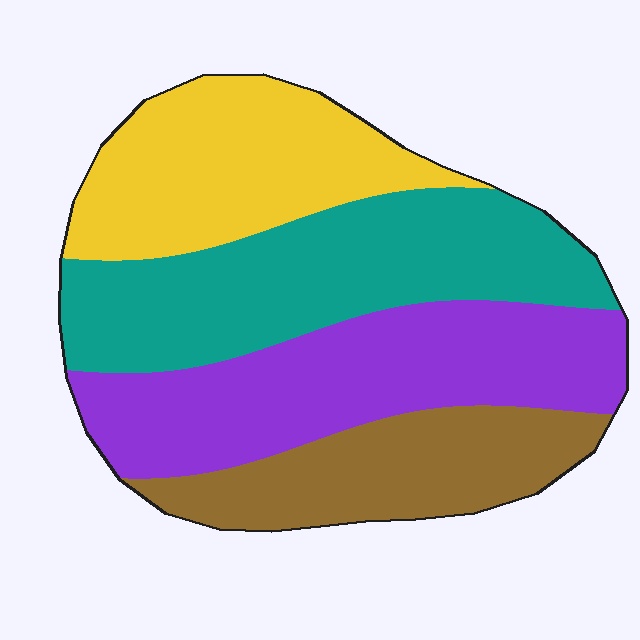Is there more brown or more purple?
Purple.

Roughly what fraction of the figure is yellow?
Yellow covers 23% of the figure.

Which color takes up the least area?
Brown, at roughly 20%.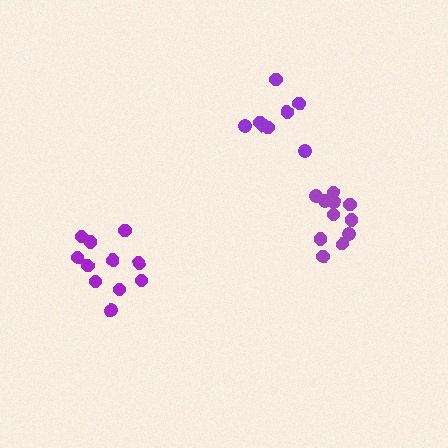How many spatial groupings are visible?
There are 3 spatial groupings.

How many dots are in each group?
Group 1: 11 dots, Group 2: 8 dots, Group 3: 11 dots (30 total).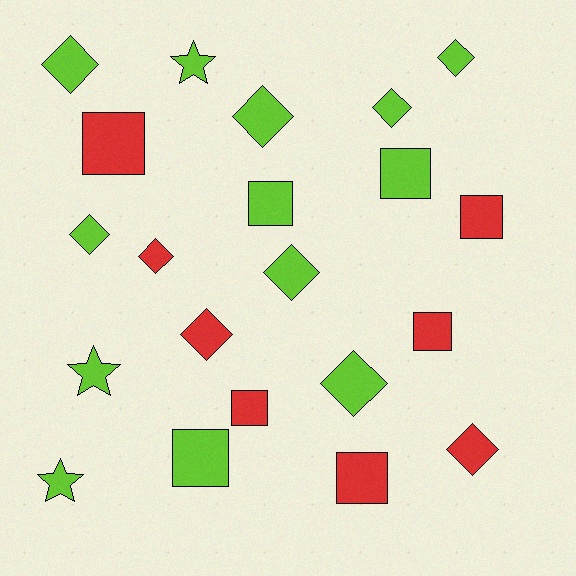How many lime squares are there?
There are 3 lime squares.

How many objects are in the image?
There are 21 objects.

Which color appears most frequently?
Lime, with 13 objects.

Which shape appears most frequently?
Diamond, with 10 objects.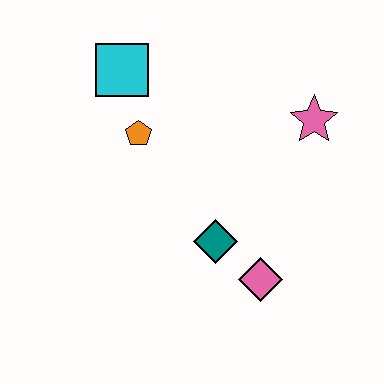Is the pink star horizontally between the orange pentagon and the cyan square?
No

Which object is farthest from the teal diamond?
The cyan square is farthest from the teal diamond.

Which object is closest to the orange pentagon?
The cyan square is closest to the orange pentagon.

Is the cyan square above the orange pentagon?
Yes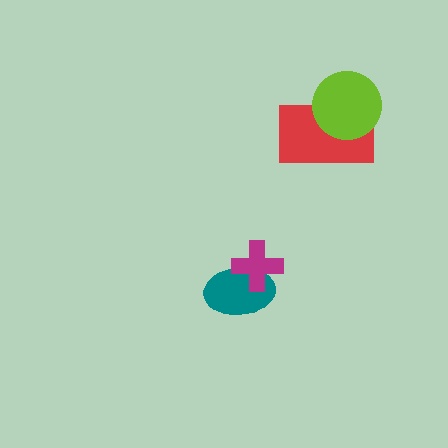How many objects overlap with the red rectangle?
1 object overlaps with the red rectangle.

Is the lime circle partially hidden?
No, no other shape covers it.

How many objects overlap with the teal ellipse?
1 object overlaps with the teal ellipse.